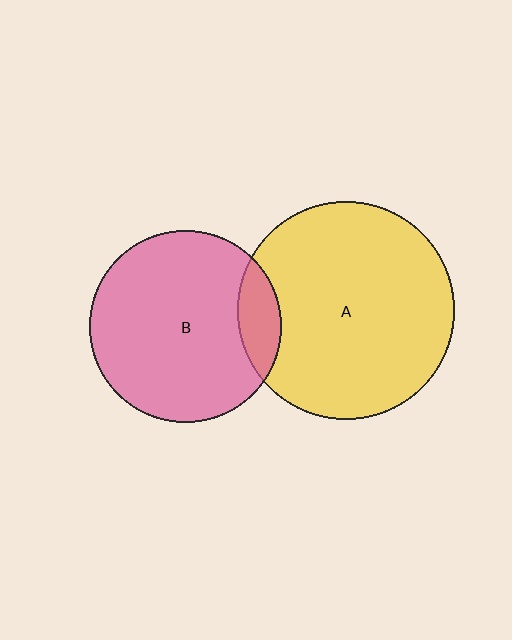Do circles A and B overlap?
Yes.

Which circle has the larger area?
Circle A (yellow).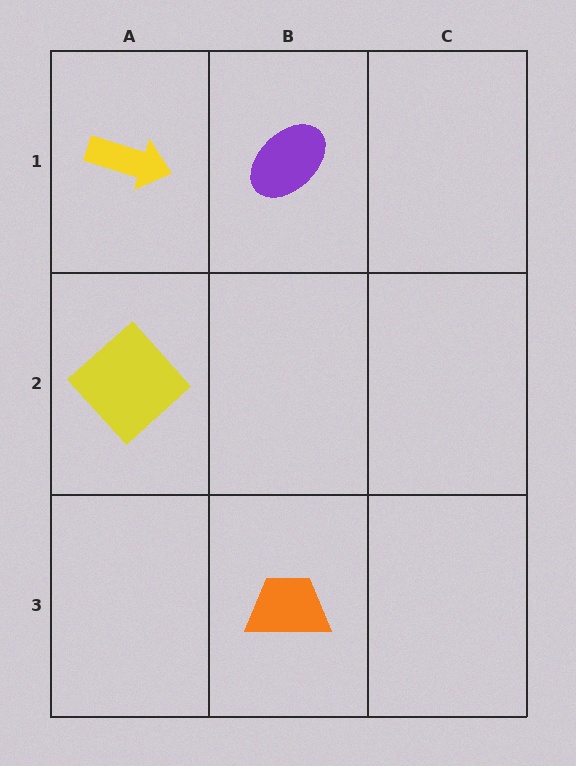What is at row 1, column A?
A yellow arrow.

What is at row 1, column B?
A purple ellipse.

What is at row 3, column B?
An orange trapezoid.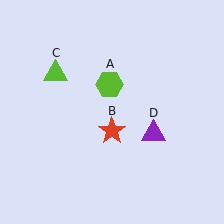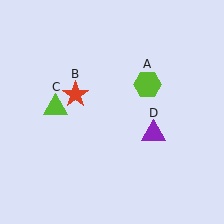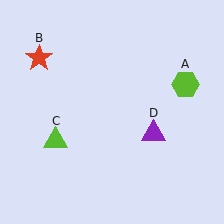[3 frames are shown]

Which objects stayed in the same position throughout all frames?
Purple triangle (object D) remained stationary.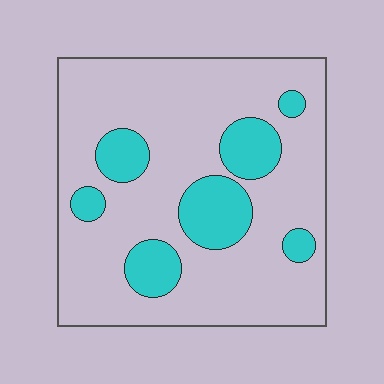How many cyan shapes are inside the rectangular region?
7.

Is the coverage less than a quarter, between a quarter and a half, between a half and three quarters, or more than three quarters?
Less than a quarter.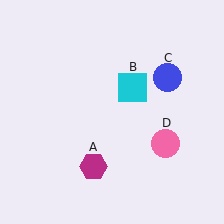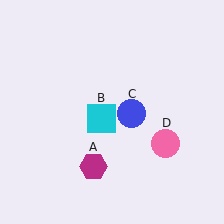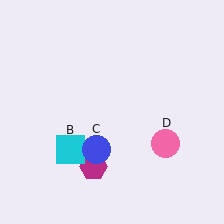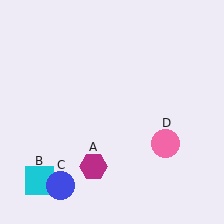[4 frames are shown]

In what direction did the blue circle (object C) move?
The blue circle (object C) moved down and to the left.